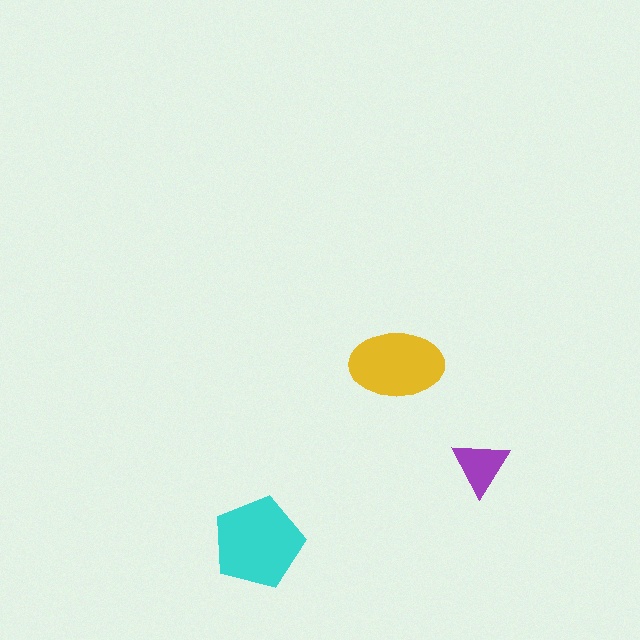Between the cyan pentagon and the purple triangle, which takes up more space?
The cyan pentagon.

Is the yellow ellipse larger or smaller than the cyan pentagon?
Smaller.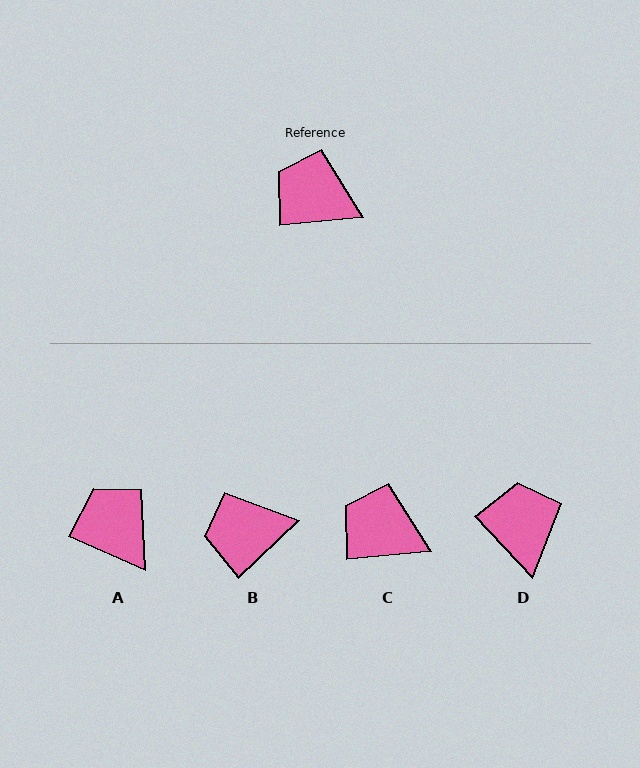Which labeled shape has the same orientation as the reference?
C.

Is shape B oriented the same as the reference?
No, it is off by about 38 degrees.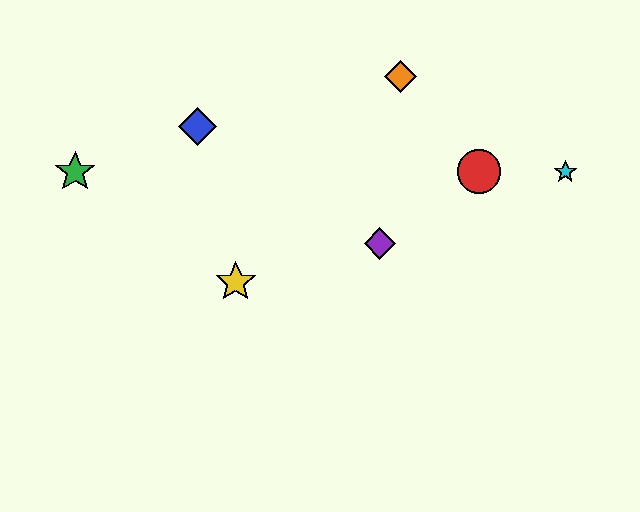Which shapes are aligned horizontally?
The red circle, the green star, the cyan star are aligned horizontally.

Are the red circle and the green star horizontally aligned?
Yes, both are at y≈172.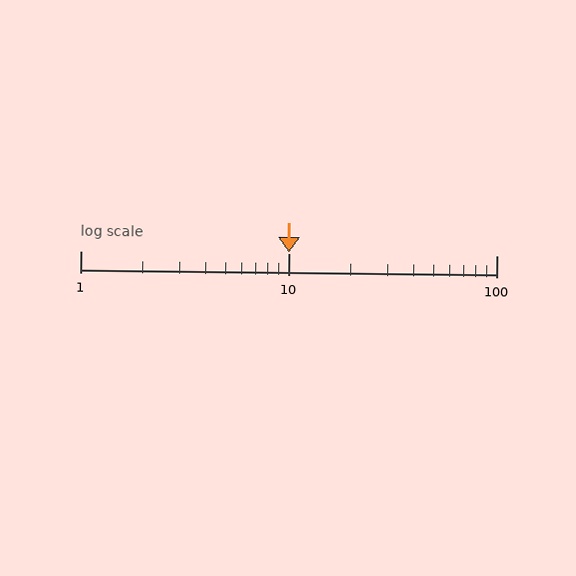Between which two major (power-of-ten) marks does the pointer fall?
The pointer is between 10 and 100.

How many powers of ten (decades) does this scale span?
The scale spans 2 decades, from 1 to 100.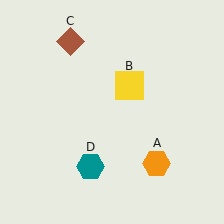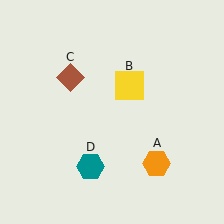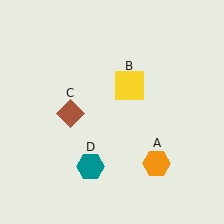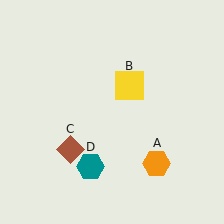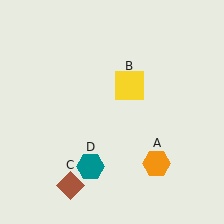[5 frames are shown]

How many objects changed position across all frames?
1 object changed position: brown diamond (object C).